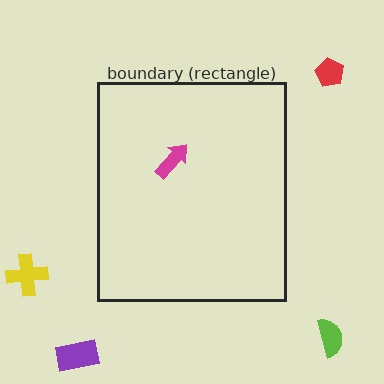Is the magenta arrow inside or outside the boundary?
Inside.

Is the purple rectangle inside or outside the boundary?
Outside.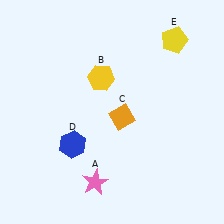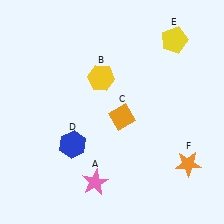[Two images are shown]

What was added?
An orange star (F) was added in Image 2.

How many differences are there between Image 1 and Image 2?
There is 1 difference between the two images.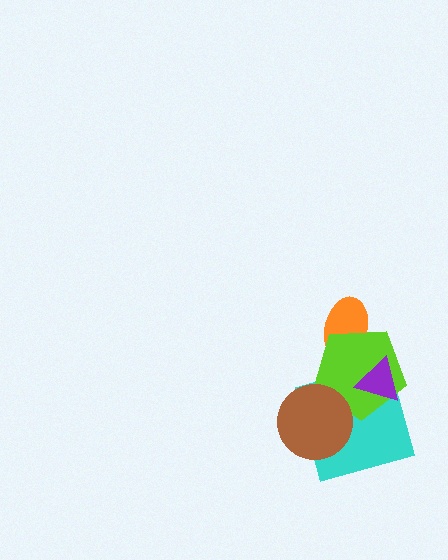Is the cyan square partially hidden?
Yes, it is partially covered by another shape.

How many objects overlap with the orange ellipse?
1 object overlaps with the orange ellipse.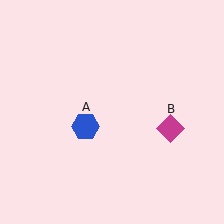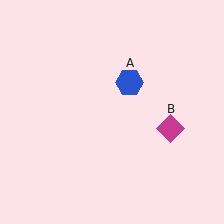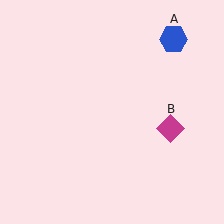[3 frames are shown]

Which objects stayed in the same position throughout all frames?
Magenta diamond (object B) remained stationary.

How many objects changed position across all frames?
1 object changed position: blue hexagon (object A).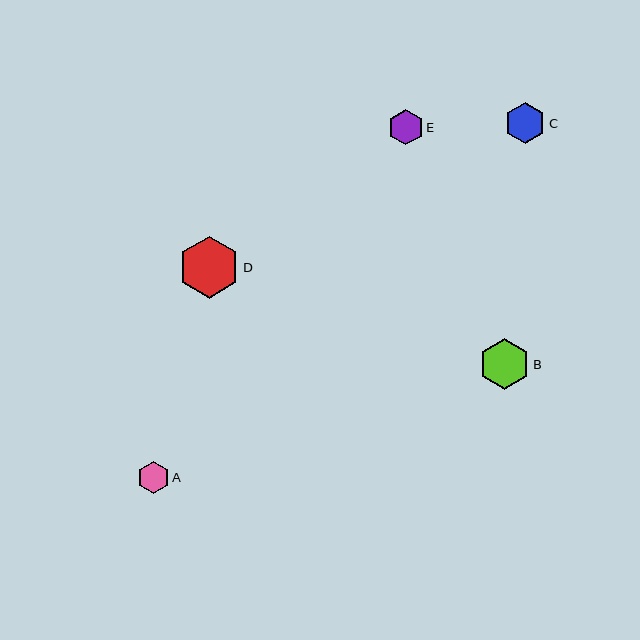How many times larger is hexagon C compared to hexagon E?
Hexagon C is approximately 1.2 times the size of hexagon E.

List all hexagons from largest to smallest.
From largest to smallest: D, B, C, E, A.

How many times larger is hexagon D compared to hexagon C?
Hexagon D is approximately 1.5 times the size of hexagon C.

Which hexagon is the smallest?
Hexagon A is the smallest with a size of approximately 31 pixels.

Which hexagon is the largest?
Hexagon D is the largest with a size of approximately 62 pixels.